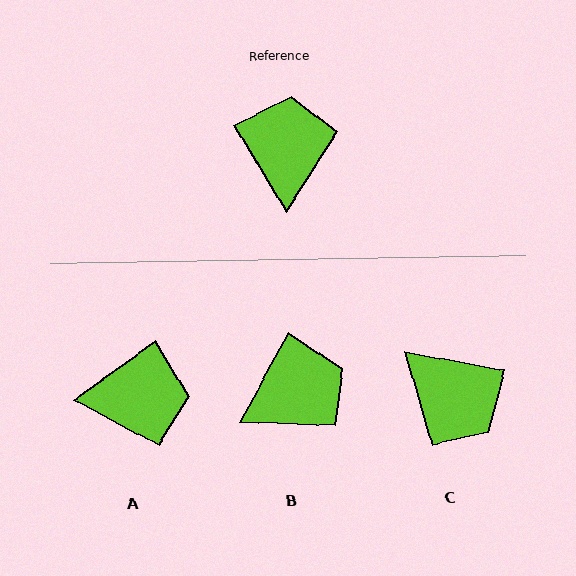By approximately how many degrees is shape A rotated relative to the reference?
Approximately 85 degrees clockwise.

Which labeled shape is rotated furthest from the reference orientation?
C, about 131 degrees away.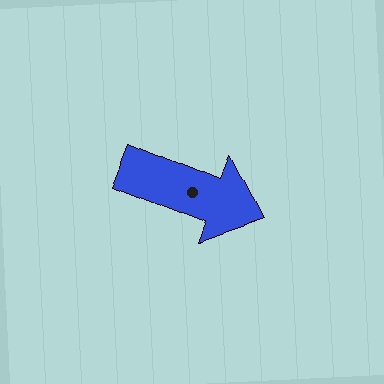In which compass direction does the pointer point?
East.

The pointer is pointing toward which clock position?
Roughly 4 o'clock.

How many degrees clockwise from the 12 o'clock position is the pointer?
Approximately 112 degrees.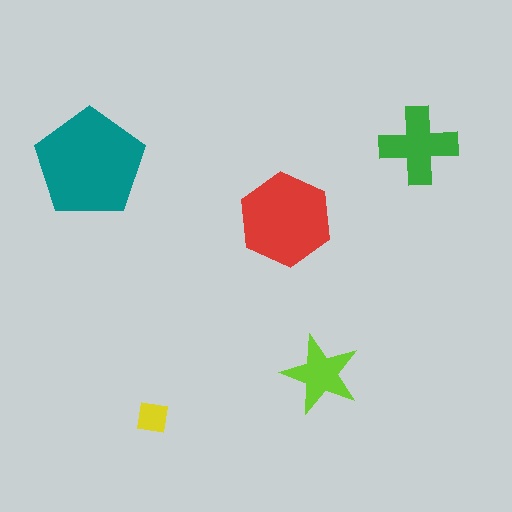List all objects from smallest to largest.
The yellow square, the lime star, the green cross, the red hexagon, the teal pentagon.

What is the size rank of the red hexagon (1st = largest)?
2nd.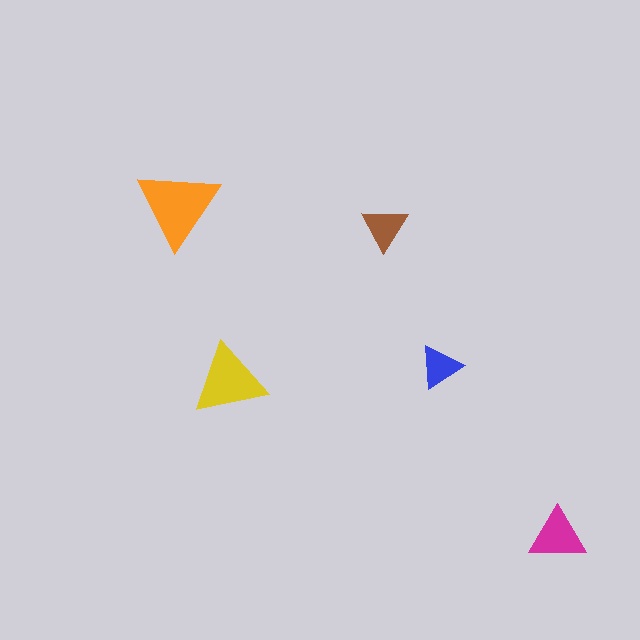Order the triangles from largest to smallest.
the orange one, the yellow one, the magenta one, the brown one, the blue one.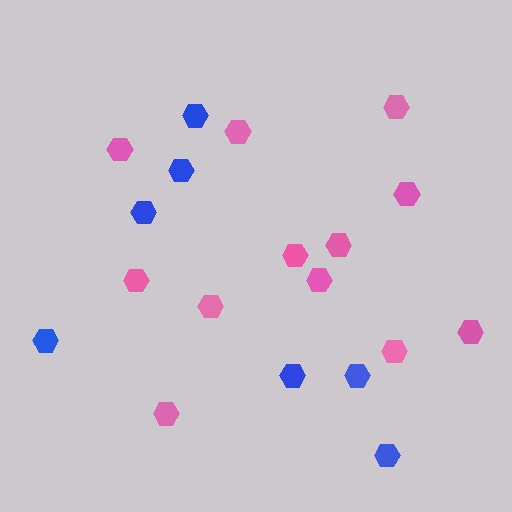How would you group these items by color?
There are 2 groups: one group of pink hexagons (12) and one group of blue hexagons (7).